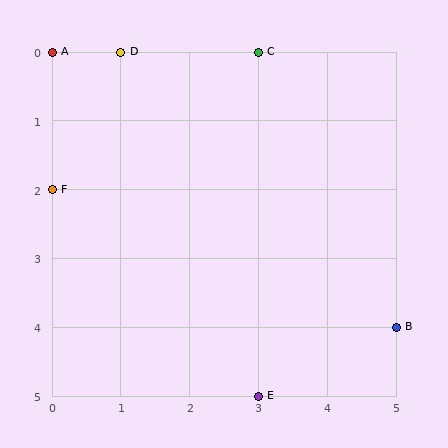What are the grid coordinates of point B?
Point B is at grid coordinates (5, 4).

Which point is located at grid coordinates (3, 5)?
Point E is at (3, 5).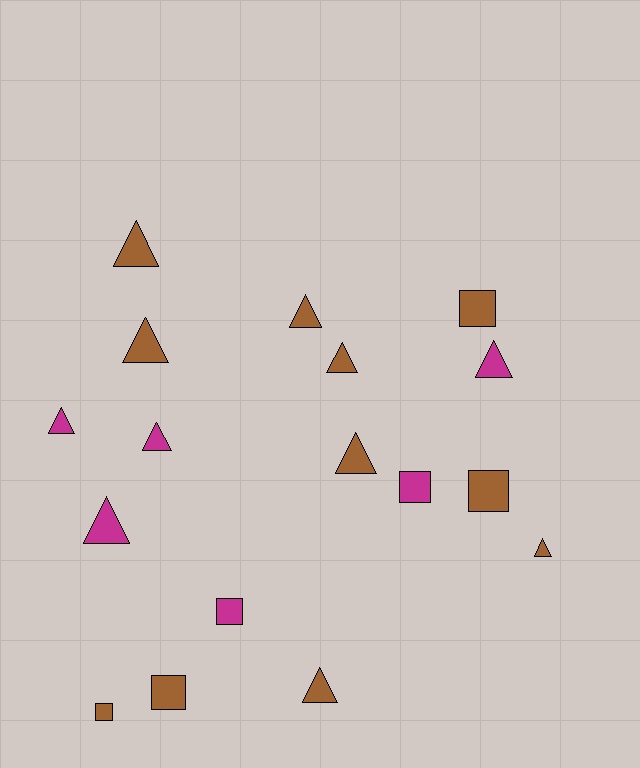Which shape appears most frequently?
Triangle, with 11 objects.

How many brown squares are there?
There are 4 brown squares.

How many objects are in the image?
There are 17 objects.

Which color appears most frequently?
Brown, with 11 objects.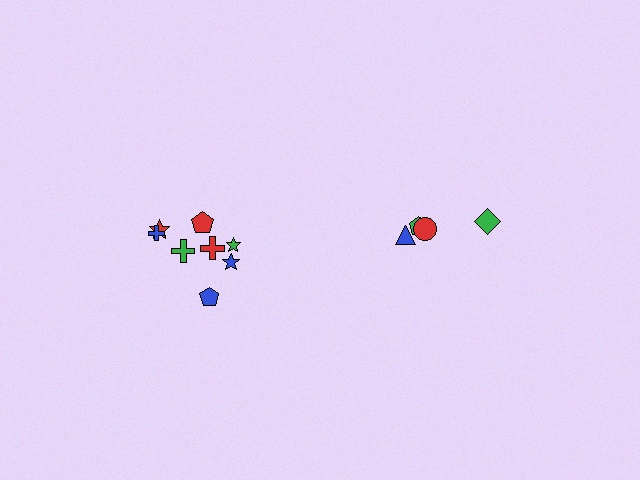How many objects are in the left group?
There are 8 objects.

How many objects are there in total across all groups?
There are 12 objects.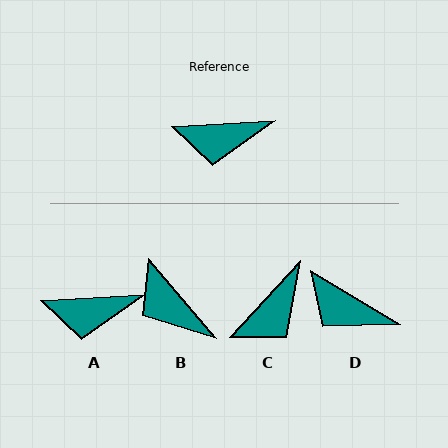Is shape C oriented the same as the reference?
No, it is off by about 44 degrees.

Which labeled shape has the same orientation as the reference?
A.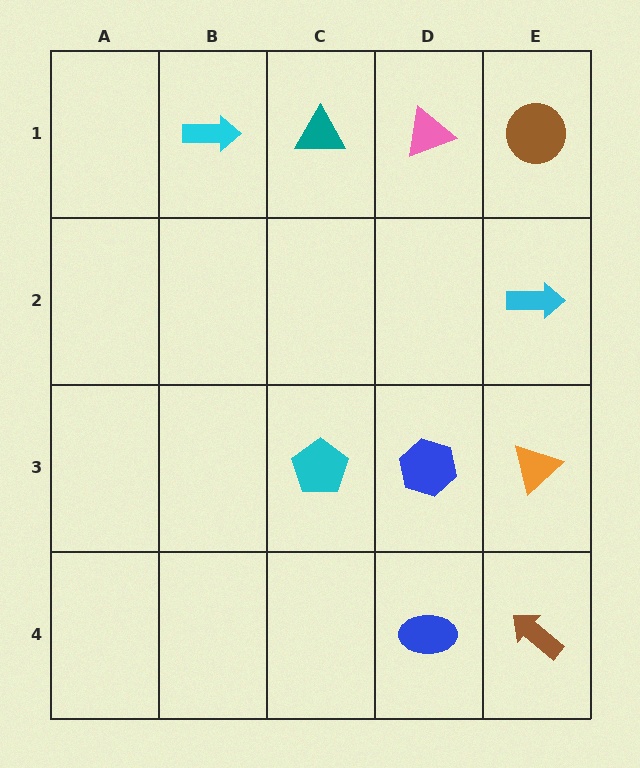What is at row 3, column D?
A blue hexagon.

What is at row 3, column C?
A cyan pentagon.